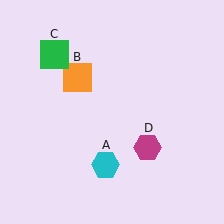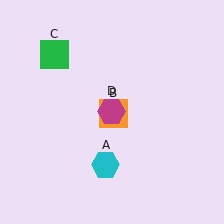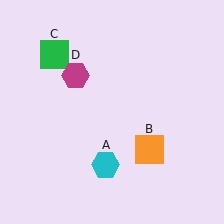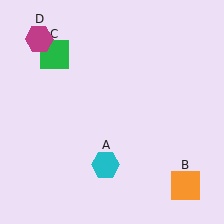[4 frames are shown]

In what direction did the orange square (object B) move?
The orange square (object B) moved down and to the right.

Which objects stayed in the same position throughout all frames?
Cyan hexagon (object A) and green square (object C) remained stationary.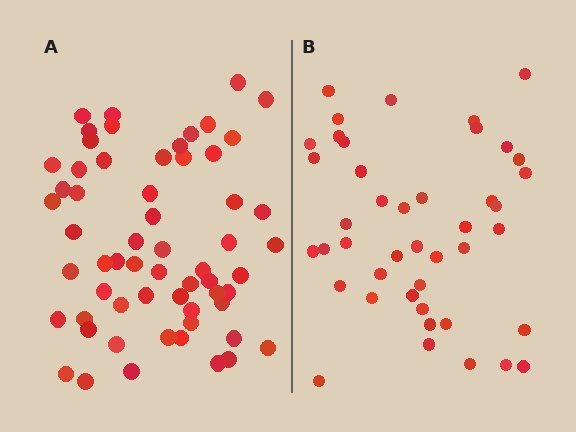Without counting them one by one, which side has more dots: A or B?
Region A (the left region) has more dots.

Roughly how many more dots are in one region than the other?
Region A has approximately 15 more dots than region B.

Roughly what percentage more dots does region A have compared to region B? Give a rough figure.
About 40% more.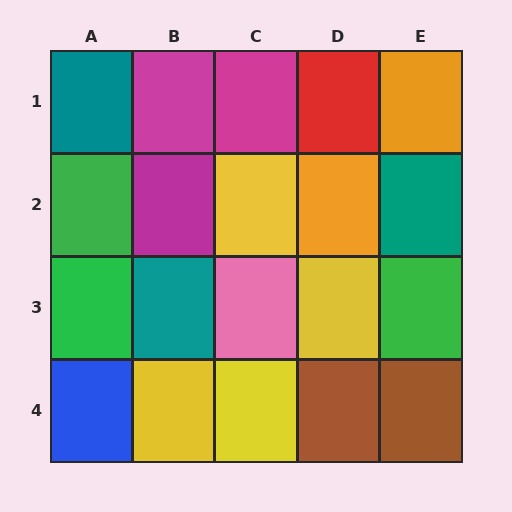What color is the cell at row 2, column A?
Green.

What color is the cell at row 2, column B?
Magenta.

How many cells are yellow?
4 cells are yellow.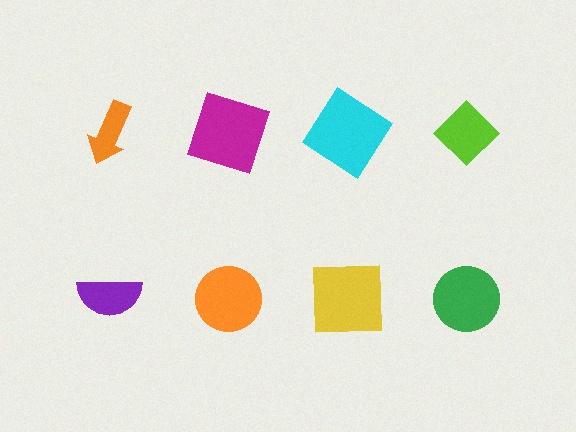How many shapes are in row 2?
4 shapes.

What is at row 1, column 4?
A lime diamond.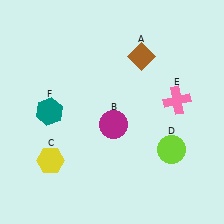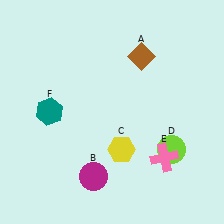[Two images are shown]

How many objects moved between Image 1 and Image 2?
3 objects moved between the two images.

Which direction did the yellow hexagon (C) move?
The yellow hexagon (C) moved right.